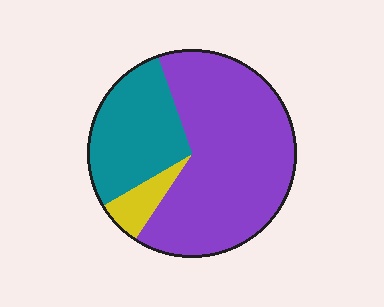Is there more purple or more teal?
Purple.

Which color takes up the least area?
Yellow, at roughly 5%.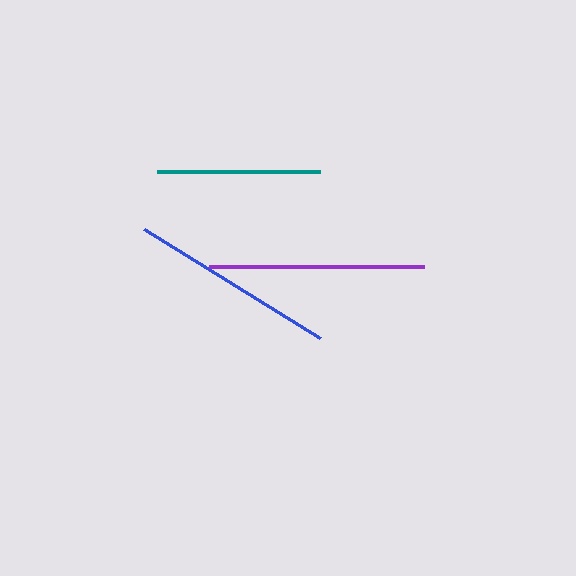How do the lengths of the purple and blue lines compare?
The purple and blue lines are approximately the same length.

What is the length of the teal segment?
The teal segment is approximately 163 pixels long.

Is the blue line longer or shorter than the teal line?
The blue line is longer than the teal line.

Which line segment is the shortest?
The teal line is the shortest at approximately 163 pixels.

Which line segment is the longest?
The purple line is the longest at approximately 215 pixels.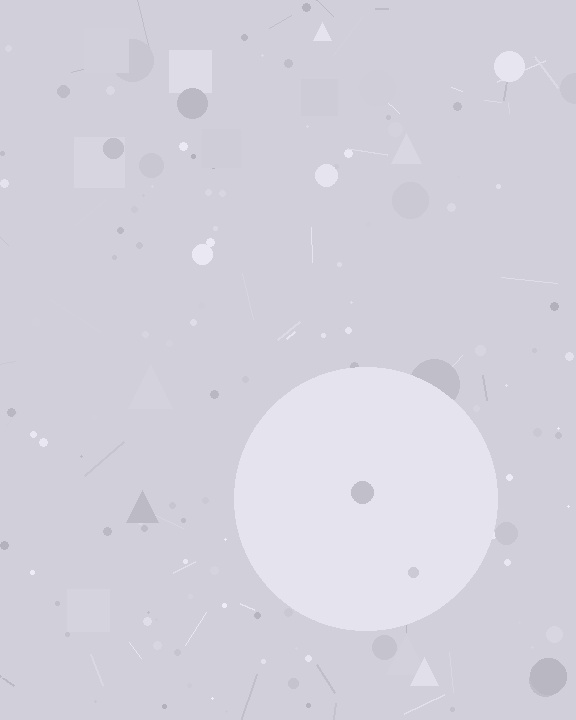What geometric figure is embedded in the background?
A circle is embedded in the background.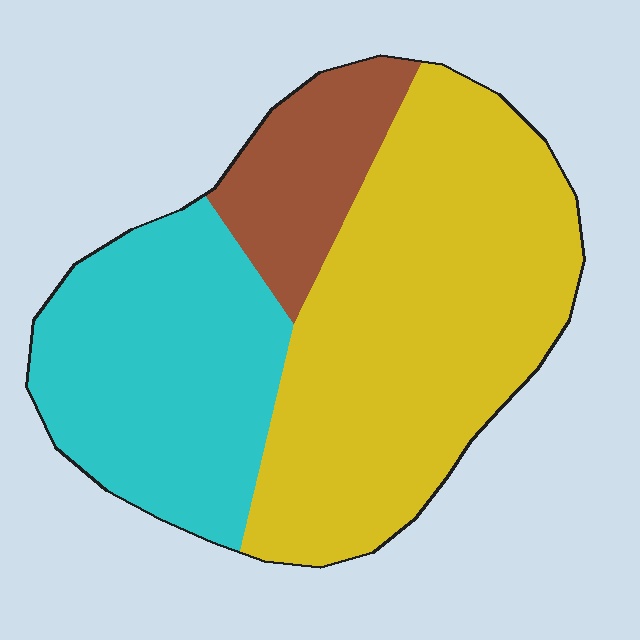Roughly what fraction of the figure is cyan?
Cyan takes up about one third (1/3) of the figure.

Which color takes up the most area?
Yellow, at roughly 55%.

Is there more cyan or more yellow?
Yellow.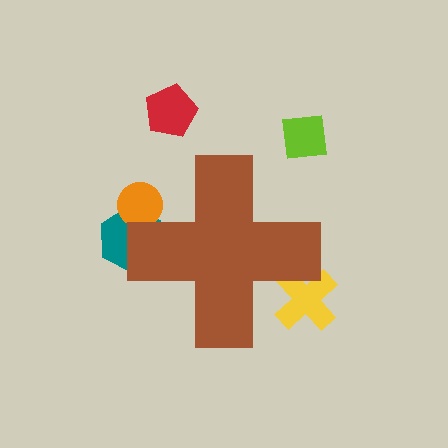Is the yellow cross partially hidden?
Yes, the yellow cross is partially hidden behind the brown cross.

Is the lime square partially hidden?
No, the lime square is fully visible.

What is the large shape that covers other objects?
A brown cross.